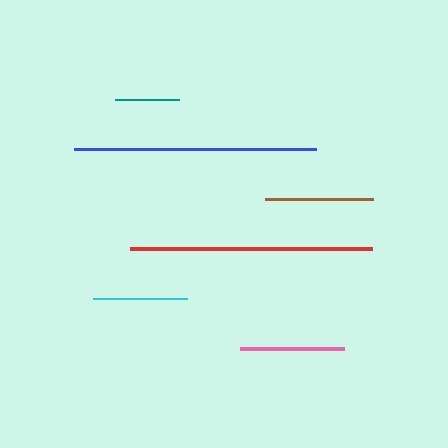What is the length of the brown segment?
The brown segment is approximately 108 pixels long.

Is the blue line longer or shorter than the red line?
The red line is longer than the blue line.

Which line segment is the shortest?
The teal line is the shortest at approximately 64 pixels.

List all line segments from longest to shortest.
From longest to shortest: red, blue, brown, pink, cyan, teal.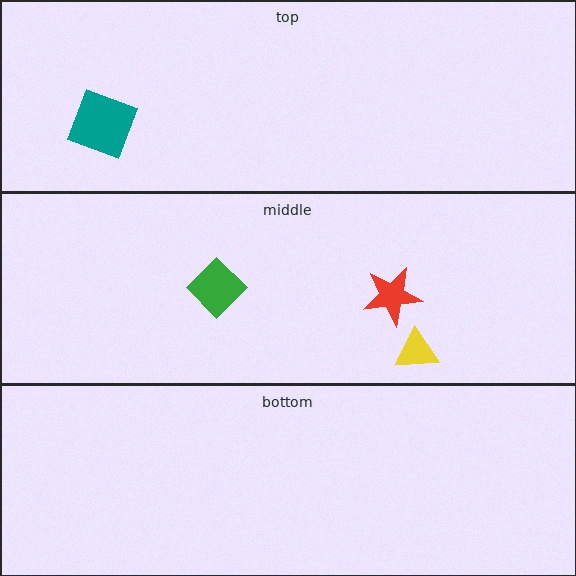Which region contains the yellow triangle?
The middle region.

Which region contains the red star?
The middle region.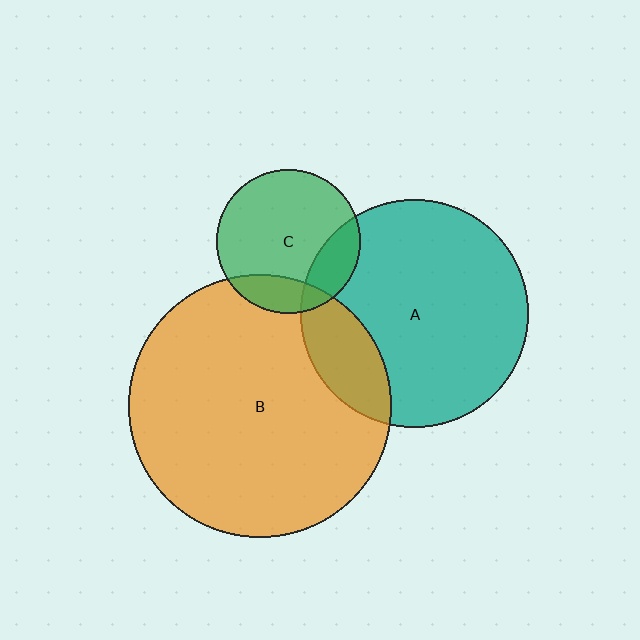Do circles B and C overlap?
Yes.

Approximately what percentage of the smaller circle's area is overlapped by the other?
Approximately 15%.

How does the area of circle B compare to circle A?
Approximately 1.3 times.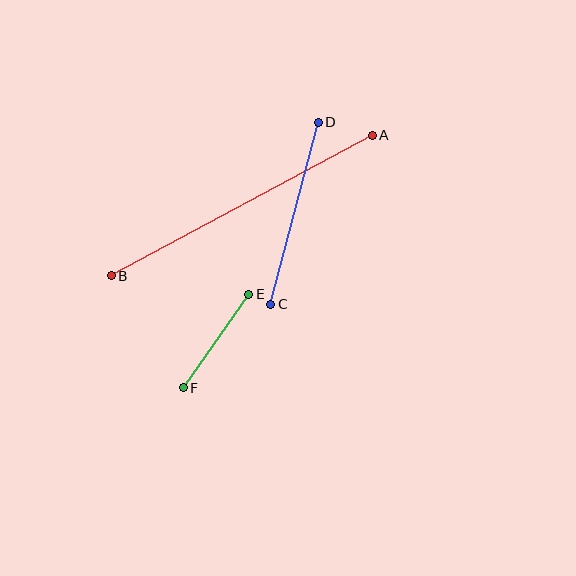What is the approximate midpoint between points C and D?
The midpoint is at approximately (294, 213) pixels.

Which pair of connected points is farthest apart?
Points A and B are farthest apart.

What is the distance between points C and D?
The distance is approximately 188 pixels.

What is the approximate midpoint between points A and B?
The midpoint is at approximately (242, 205) pixels.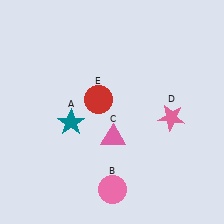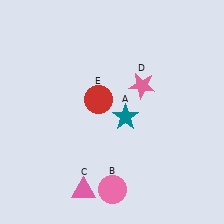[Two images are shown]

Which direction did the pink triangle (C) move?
The pink triangle (C) moved down.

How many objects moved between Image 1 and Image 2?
3 objects moved between the two images.